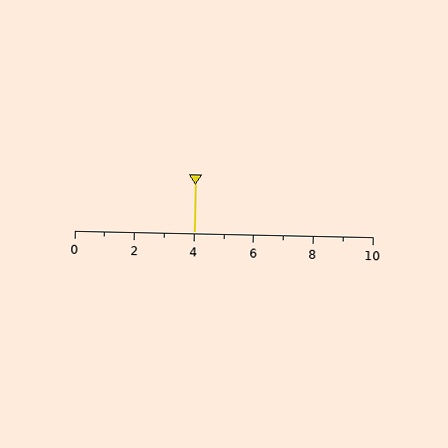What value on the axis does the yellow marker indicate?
The marker indicates approximately 4.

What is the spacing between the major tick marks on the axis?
The major ticks are spaced 2 apart.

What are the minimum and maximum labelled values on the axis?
The axis runs from 0 to 10.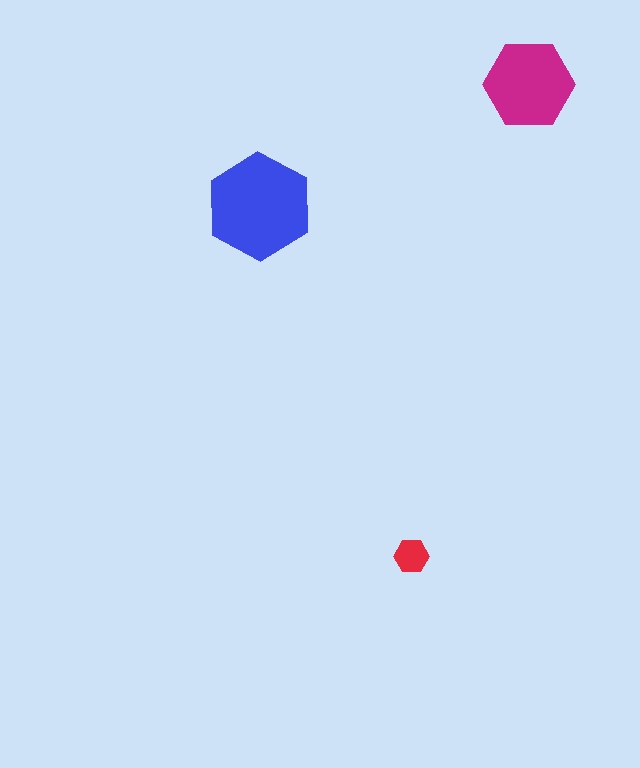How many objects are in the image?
There are 3 objects in the image.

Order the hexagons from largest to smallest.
the blue one, the magenta one, the red one.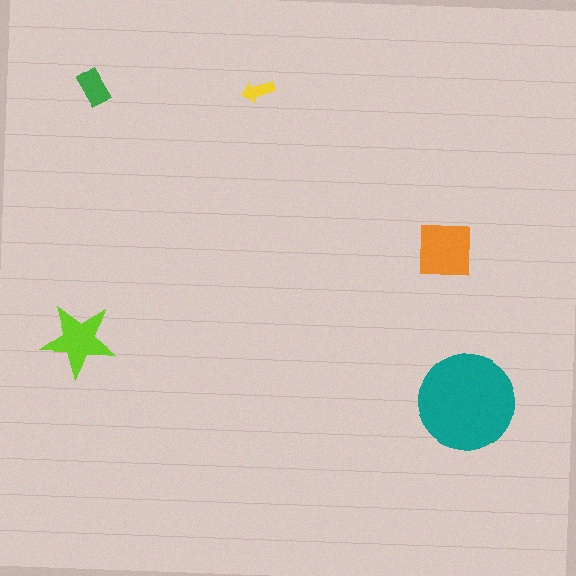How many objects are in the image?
There are 5 objects in the image.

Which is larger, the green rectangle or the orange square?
The orange square.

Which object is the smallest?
The yellow arrow.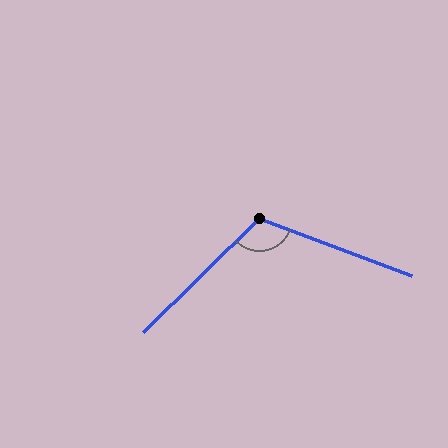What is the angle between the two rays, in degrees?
Approximately 115 degrees.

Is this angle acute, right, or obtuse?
It is obtuse.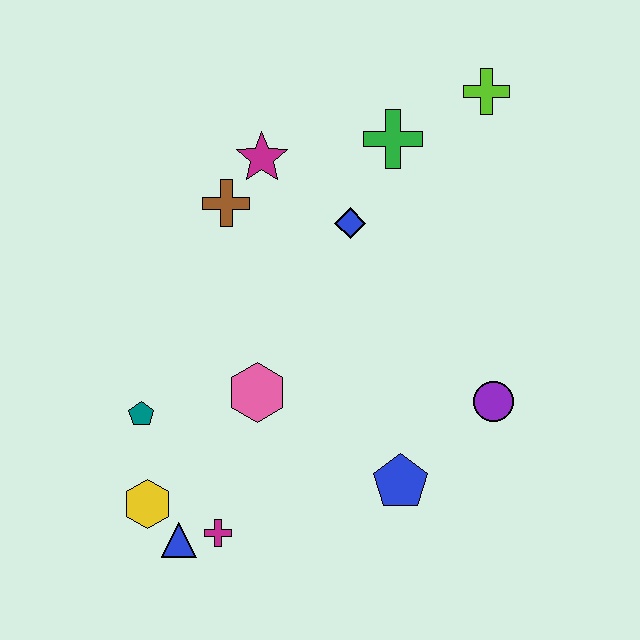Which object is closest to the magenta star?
The brown cross is closest to the magenta star.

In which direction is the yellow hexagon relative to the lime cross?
The yellow hexagon is below the lime cross.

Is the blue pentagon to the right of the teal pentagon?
Yes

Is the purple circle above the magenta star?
No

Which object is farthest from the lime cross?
The blue triangle is farthest from the lime cross.